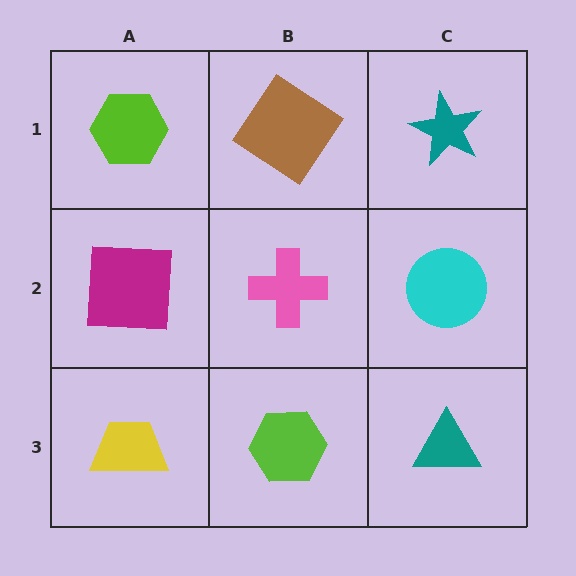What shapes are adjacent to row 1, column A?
A magenta square (row 2, column A), a brown diamond (row 1, column B).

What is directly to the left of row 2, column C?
A pink cross.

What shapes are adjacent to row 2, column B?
A brown diamond (row 1, column B), a lime hexagon (row 3, column B), a magenta square (row 2, column A), a cyan circle (row 2, column C).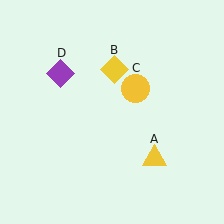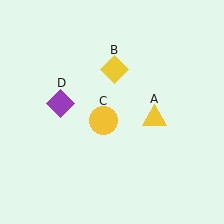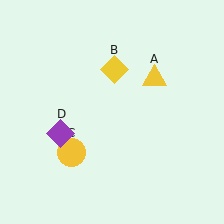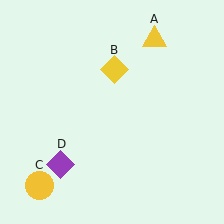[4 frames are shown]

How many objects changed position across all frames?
3 objects changed position: yellow triangle (object A), yellow circle (object C), purple diamond (object D).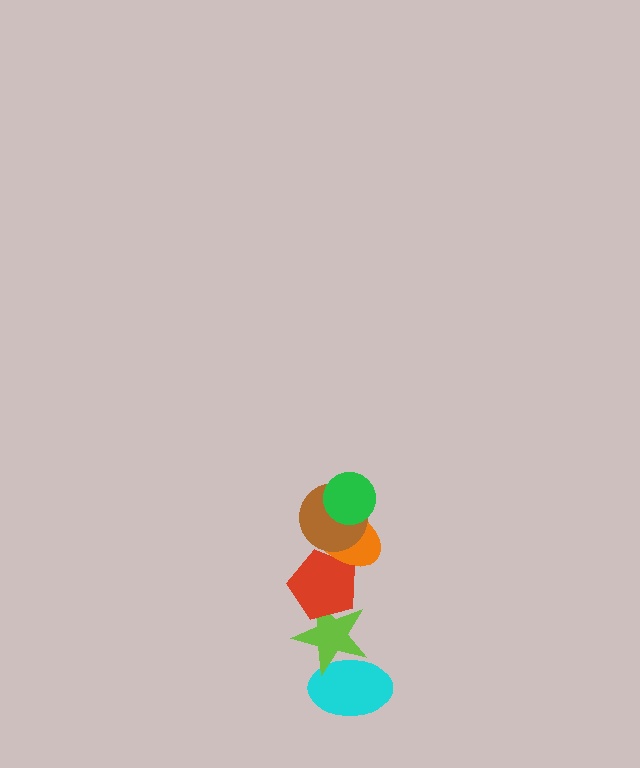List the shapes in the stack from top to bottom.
From top to bottom: the green circle, the brown circle, the orange ellipse, the red pentagon, the lime star, the cyan ellipse.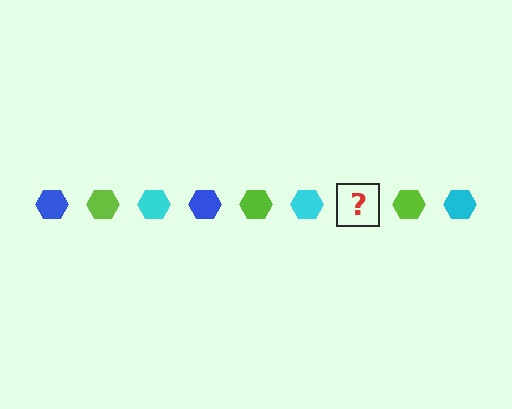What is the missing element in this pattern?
The missing element is a blue hexagon.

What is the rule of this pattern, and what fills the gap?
The rule is that the pattern cycles through blue, lime, cyan hexagons. The gap should be filled with a blue hexagon.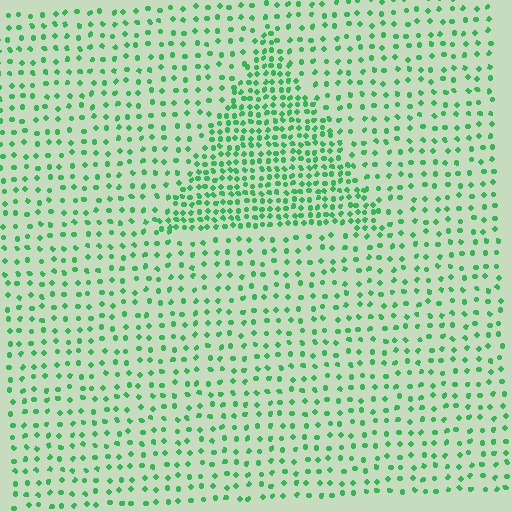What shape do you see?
I see a triangle.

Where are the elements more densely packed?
The elements are more densely packed inside the triangle boundary.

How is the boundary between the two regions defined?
The boundary is defined by a change in element density (approximately 2.2x ratio). All elements are the same color, size, and shape.